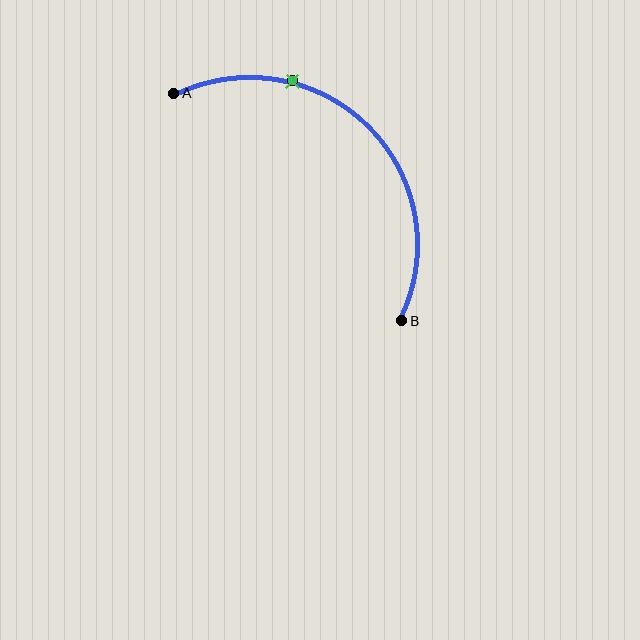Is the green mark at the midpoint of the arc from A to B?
No. The green mark lies on the arc but is closer to endpoint A. The arc midpoint would be at the point on the curve equidistant along the arc from both A and B.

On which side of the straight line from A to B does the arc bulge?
The arc bulges above and to the right of the straight line connecting A and B.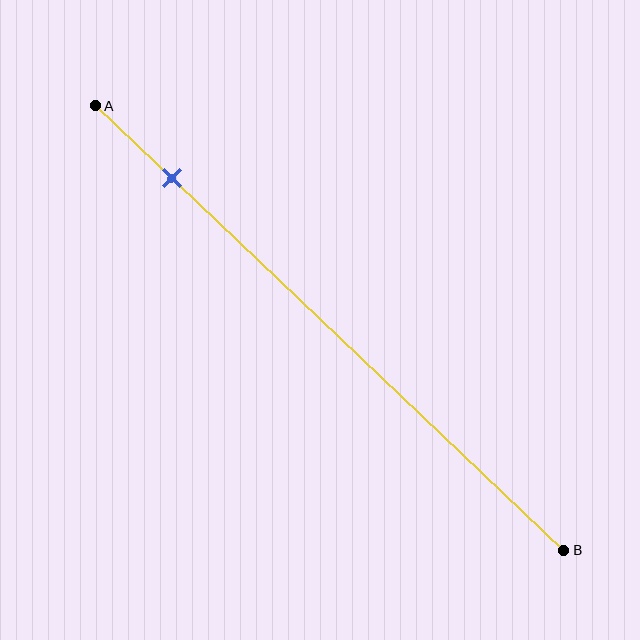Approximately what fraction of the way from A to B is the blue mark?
The blue mark is approximately 15% of the way from A to B.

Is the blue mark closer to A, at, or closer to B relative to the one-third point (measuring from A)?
The blue mark is closer to point A than the one-third point of segment AB.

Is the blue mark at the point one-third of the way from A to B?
No, the mark is at about 15% from A, not at the 33% one-third point.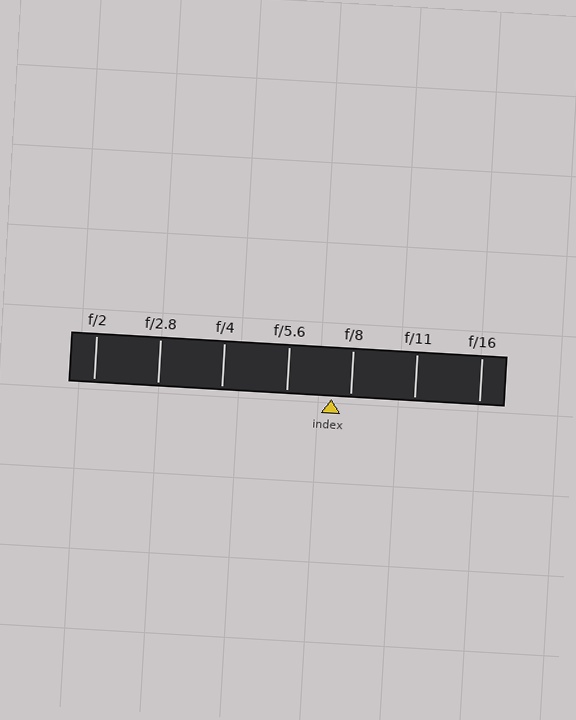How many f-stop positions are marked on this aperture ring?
There are 7 f-stop positions marked.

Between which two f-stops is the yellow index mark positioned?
The index mark is between f/5.6 and f/8.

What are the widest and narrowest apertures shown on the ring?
The widest aperture shown is f/2 and the narrowest is f/16.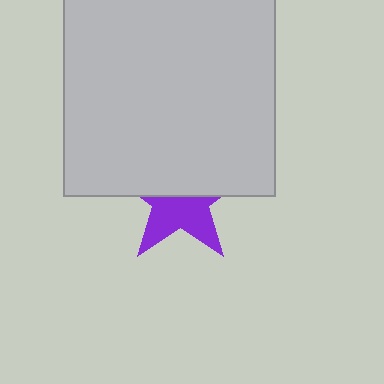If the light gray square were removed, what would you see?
You would see the complete purple star.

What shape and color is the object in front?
The object in front is a light gray square.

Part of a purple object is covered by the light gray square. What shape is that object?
It is a star.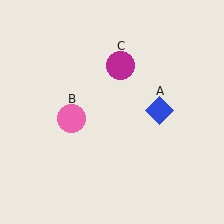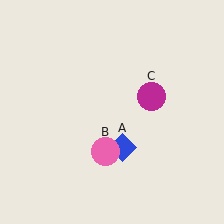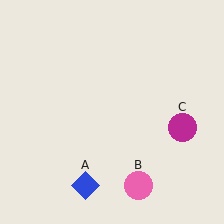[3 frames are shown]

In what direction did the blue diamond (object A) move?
The blue diamond (object A) moved down and to the left.